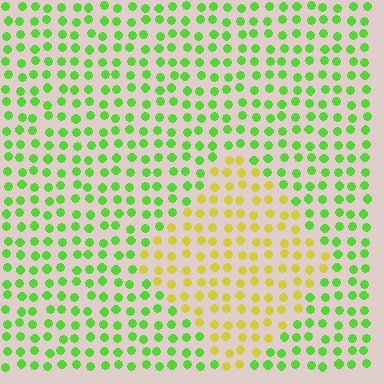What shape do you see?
I see a diamond.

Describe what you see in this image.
The image is filled with small lime elements in a uniform arrangement. A diamond-shaped region is visible where the elements are tinted to a slightly different hue, forming a subtle color boundary.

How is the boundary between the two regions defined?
The boundary is defined purely by a slight shift in hue (about 52 degrees). Spacing, size, and orientation are identical on both sides.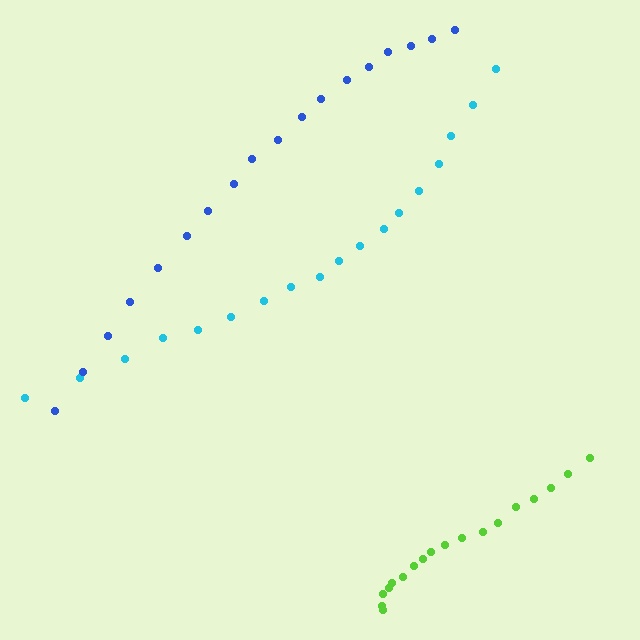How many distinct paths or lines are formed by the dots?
There are 3 distinct paths.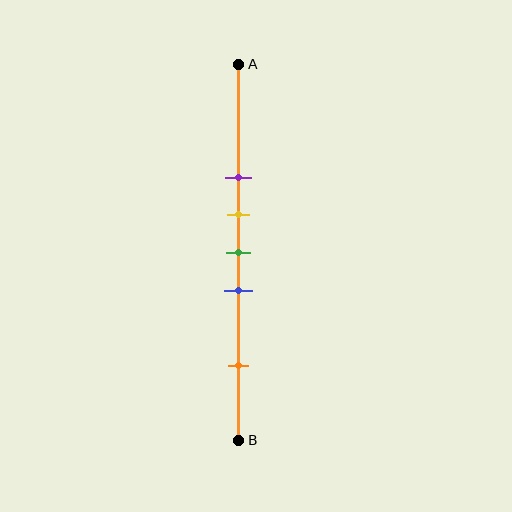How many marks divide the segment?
There are 5 marks dividing the segment.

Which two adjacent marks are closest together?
The yellow and green marks are the closest adjacent pair.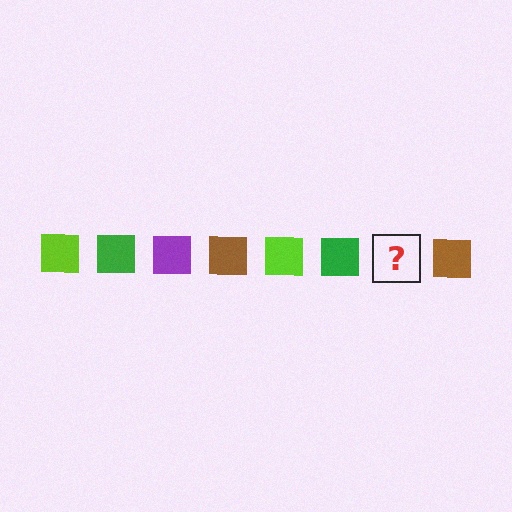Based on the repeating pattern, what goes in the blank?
The blank should be a purple square.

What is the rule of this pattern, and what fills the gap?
The rule is that the pattern cycles through lime, green, purple, brown squares. The gap should be filled with a purple square.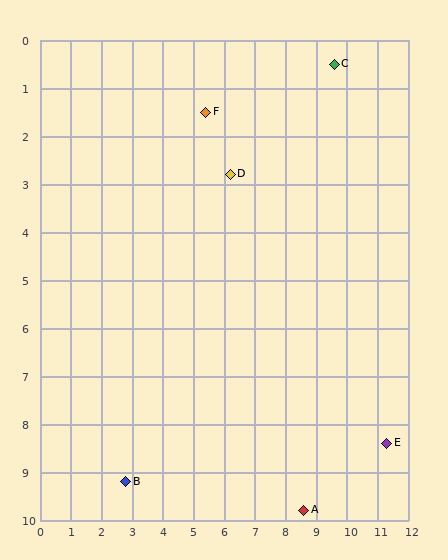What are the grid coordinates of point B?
Point B is at approximately (2.8, 9.2).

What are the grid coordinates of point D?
Point D is at approximately (6.2, 2.8).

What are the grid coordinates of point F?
Point F is at approximately (5.4, 1.5).